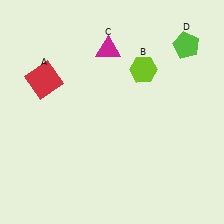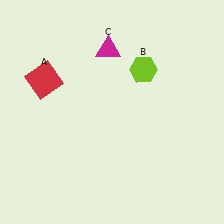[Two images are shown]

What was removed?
The lime pentagon (D) was removed in Image 2.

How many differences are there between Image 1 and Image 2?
There is 1 difference between the two images.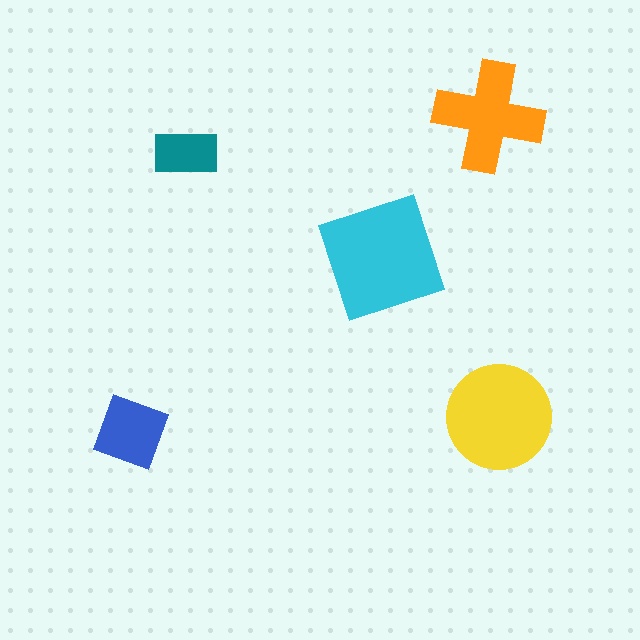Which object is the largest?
The cyan square.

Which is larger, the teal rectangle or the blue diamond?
The blue diamond.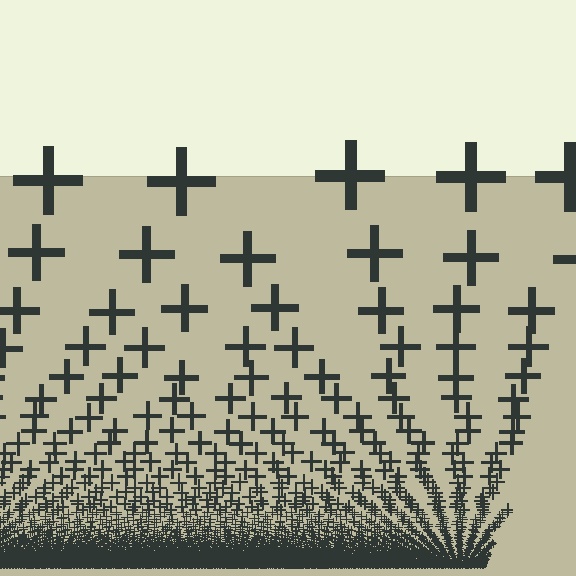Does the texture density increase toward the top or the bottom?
Density increases toward the bottom.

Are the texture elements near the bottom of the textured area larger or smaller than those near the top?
Smaller. The gradient is inverted — elements near the bottom are smaller and denser.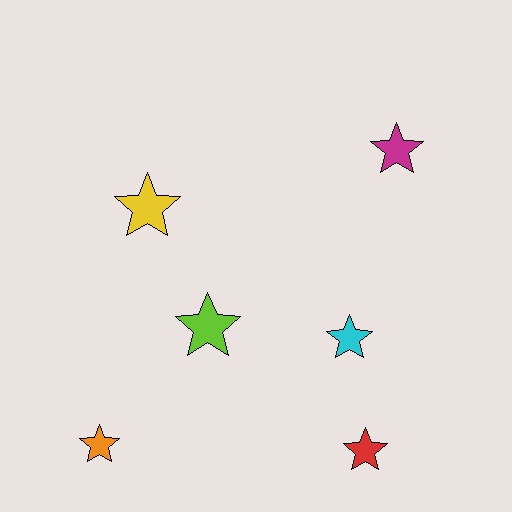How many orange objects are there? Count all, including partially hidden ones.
There is 1 orange object.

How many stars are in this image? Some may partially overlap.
There are 6 stars.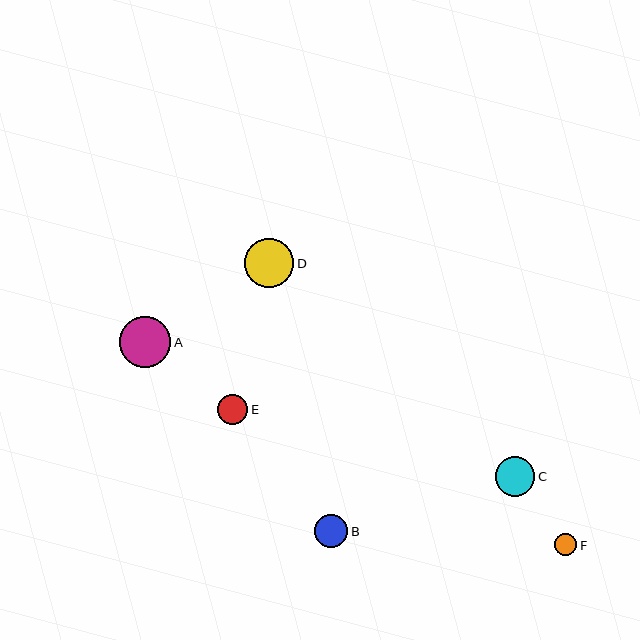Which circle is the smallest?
Circle F is the smallest with a size of approximately 22 pixels.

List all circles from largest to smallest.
From largest to smallest: A, D, C, B, E, F.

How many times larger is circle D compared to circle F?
Circle D is approximately 2.2 times the size of circle F.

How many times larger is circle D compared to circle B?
Circle D is approximately 1.5 times the size of circle B.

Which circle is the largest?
Circle A is the largest with a size of approximately 52 pixels.